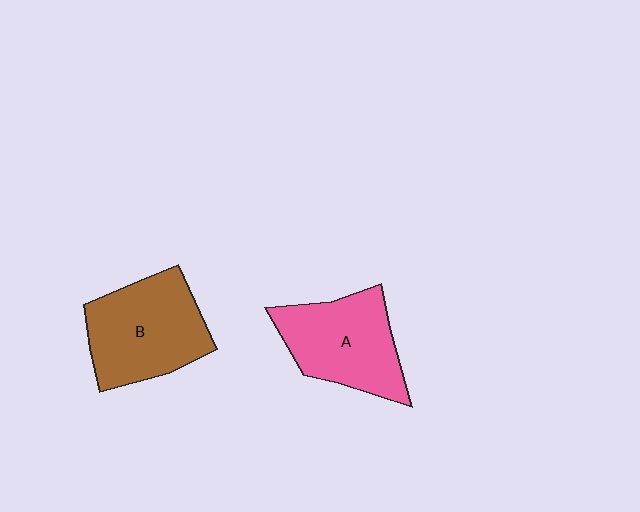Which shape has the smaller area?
Shape A (pink).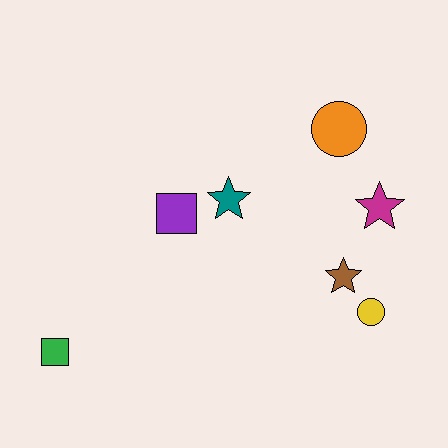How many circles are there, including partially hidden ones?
There are 2 circles.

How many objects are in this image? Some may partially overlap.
There are 7 objects.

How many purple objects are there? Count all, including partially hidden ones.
There is 1 purple object.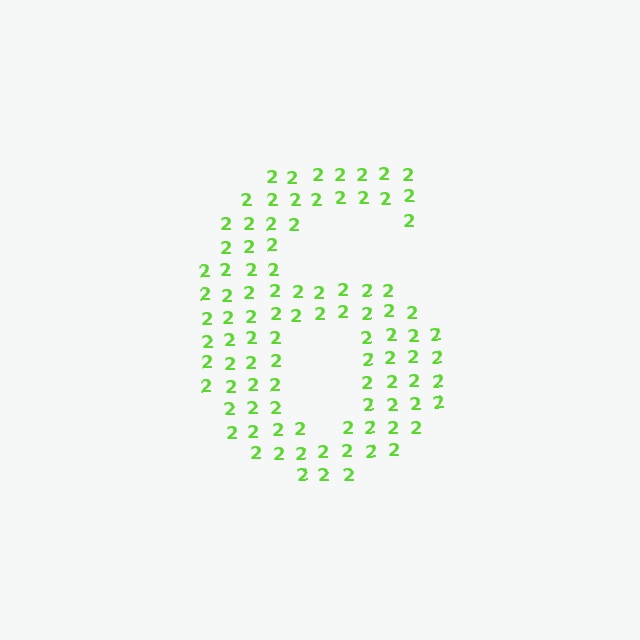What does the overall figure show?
The overall figure shows the digit 6.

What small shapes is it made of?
It is made of small digit 2's.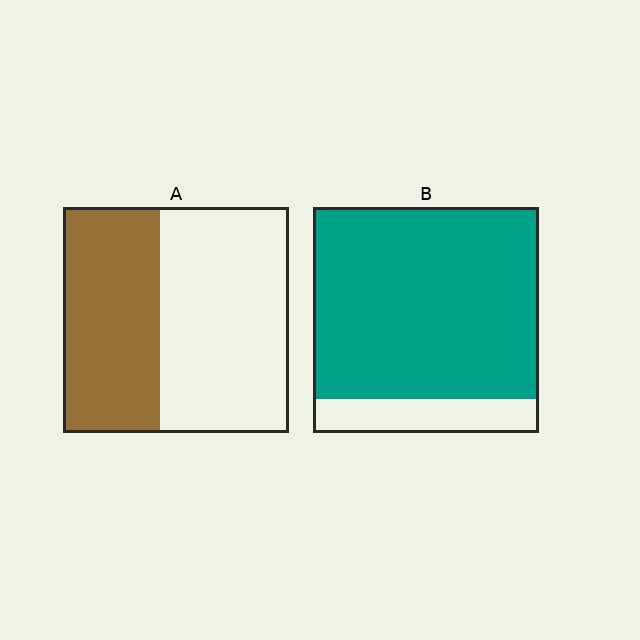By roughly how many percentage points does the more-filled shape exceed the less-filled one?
By roughly 40 percentage points (B over A).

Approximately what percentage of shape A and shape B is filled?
A is approximately 45% and B is approximately 85%.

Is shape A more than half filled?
No.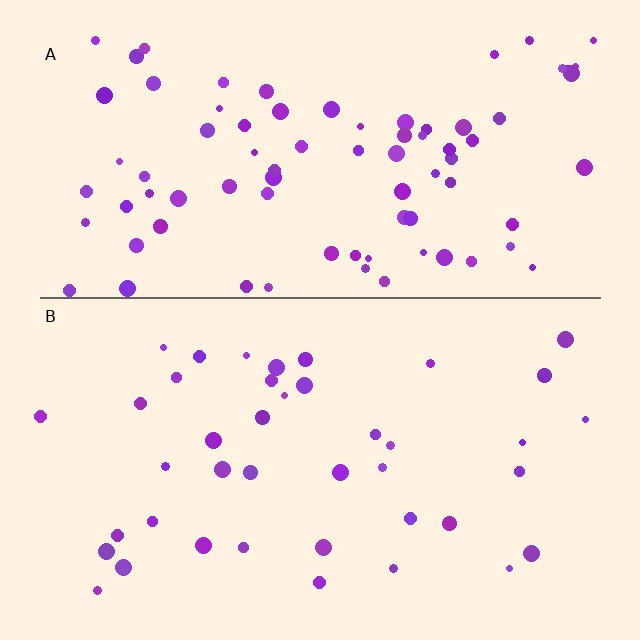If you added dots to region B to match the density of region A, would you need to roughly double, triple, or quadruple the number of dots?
Approximately double.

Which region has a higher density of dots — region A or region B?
A (the top).